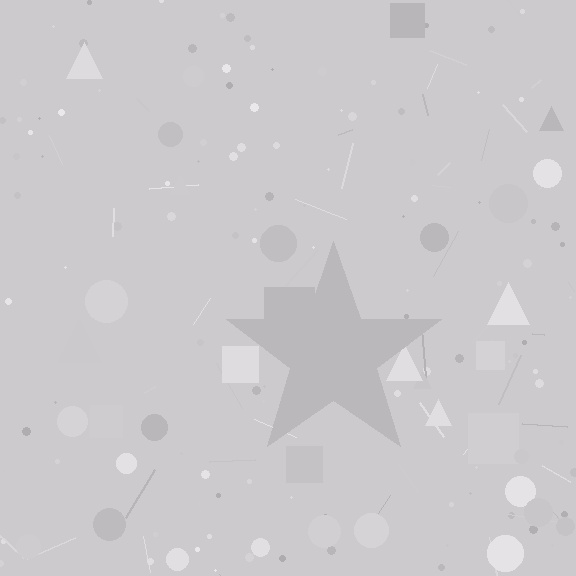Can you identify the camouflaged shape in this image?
The camouflaged shape is a star.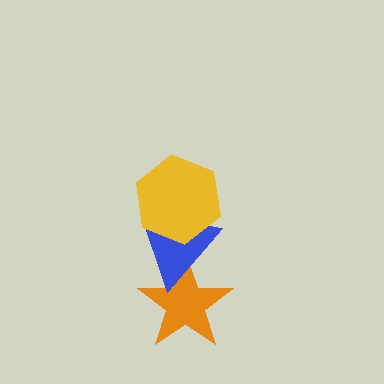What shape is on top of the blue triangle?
The yellow hexagon is on top of the blue triangle.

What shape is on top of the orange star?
The blue triangle is on top of the orange star.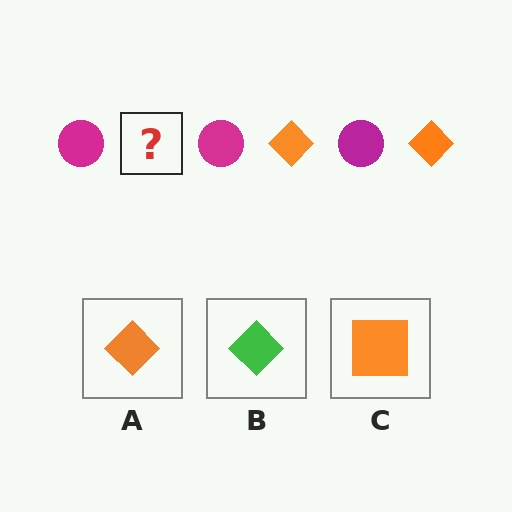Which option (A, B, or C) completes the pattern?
A.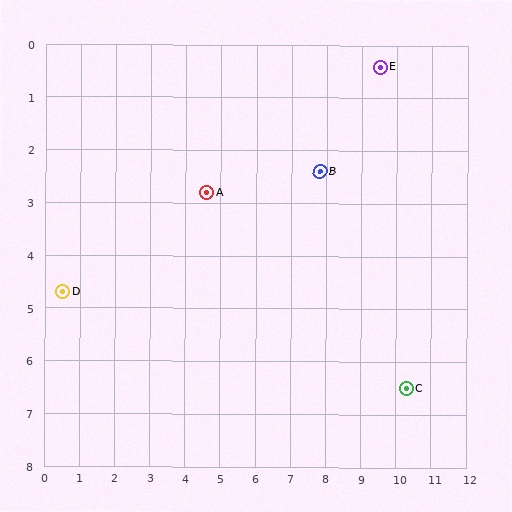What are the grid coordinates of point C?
Point C is at approximately (10.3, 6.5).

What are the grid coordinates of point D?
Point D is at approximately (0.5, 4.7).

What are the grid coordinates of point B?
Point B is at approximately (7.8, 2.4).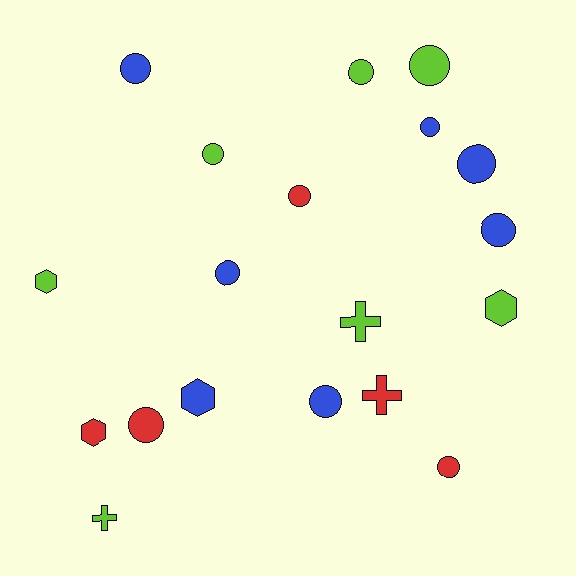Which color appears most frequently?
Blue, with 7 objects.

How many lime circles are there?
There are 3 lime circles.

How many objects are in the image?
There are 19 objects.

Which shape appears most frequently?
Circle, with 12 objects.